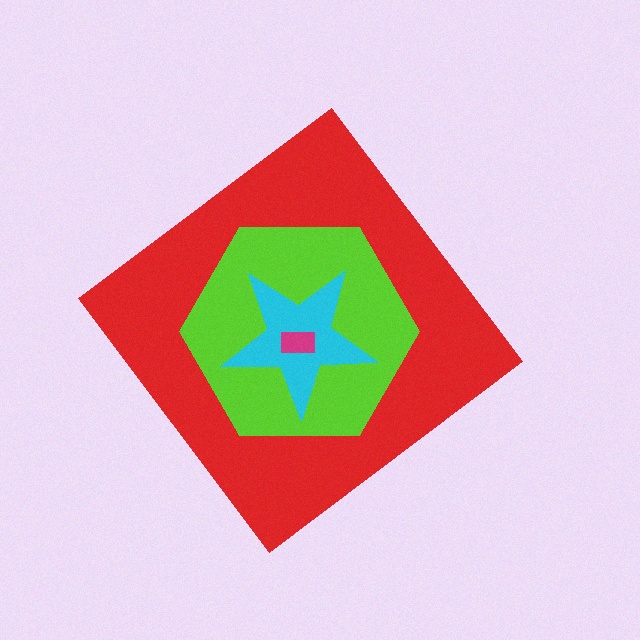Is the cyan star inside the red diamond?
Yes.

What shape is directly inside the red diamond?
The lime hexagon.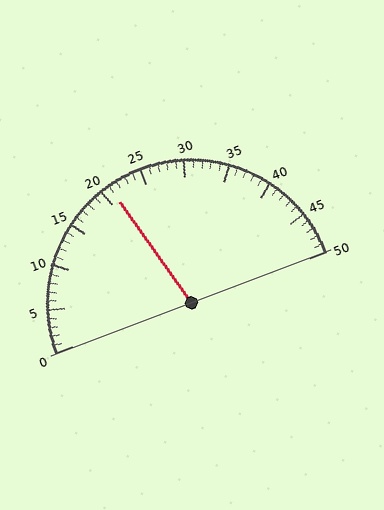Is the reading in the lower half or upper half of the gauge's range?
The reading is in the lower half of the range (0 to 50).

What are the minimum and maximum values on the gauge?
The gauge ranges from 0 to 50.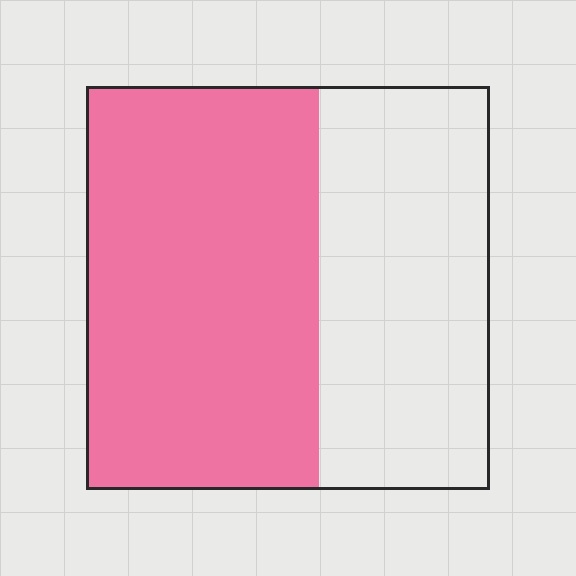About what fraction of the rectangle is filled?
About three fifths (3/5).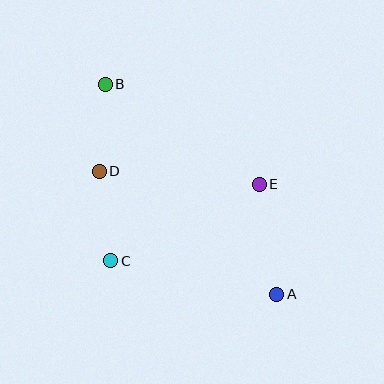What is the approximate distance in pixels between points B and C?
The distance between B and C is approximately 176 pixels.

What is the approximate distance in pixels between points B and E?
The distance between B and E is approximately 184 pixels.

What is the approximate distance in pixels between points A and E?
The distance between A and E is approximately 111 pixels.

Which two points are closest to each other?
Points B and D are closest to each other.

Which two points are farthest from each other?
Points A and B are farthest from each other.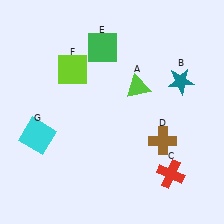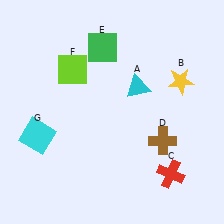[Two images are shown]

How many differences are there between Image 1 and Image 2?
There are 2 differences between the two images.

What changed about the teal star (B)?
In Image 1, B is teal. In Image 2, it changed to yellow.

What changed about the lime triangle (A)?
In Image 1, A is lime. In Image 2, it changed to cyan.